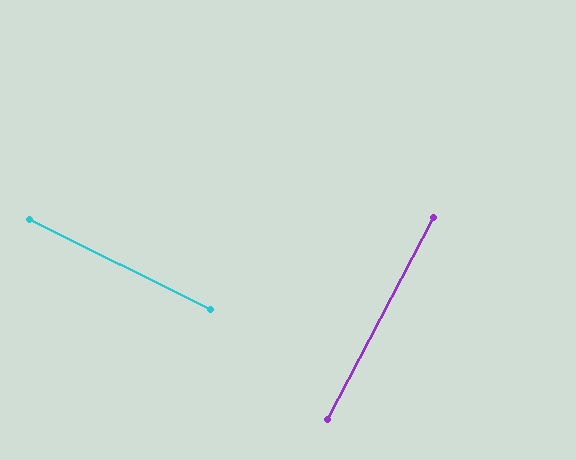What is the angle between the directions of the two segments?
Approximately 89 degrees.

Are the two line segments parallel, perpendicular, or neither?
Perpendicular — they meet at approximately 89°.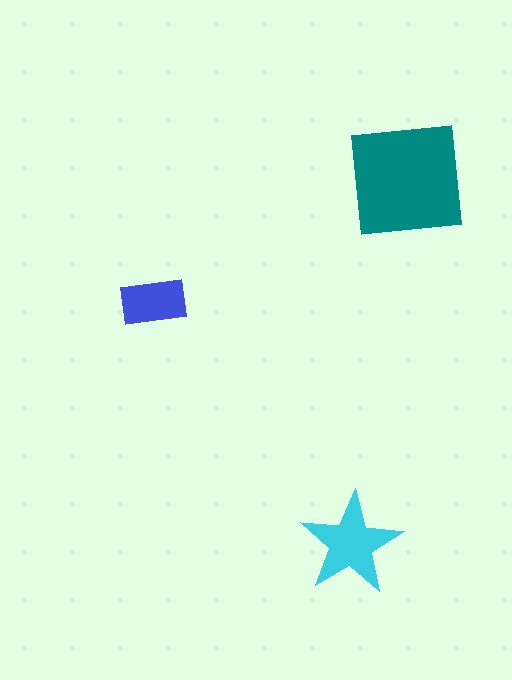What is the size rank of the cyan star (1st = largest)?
2nd.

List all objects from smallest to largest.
The blue rectangle, the cyan star, the teal square.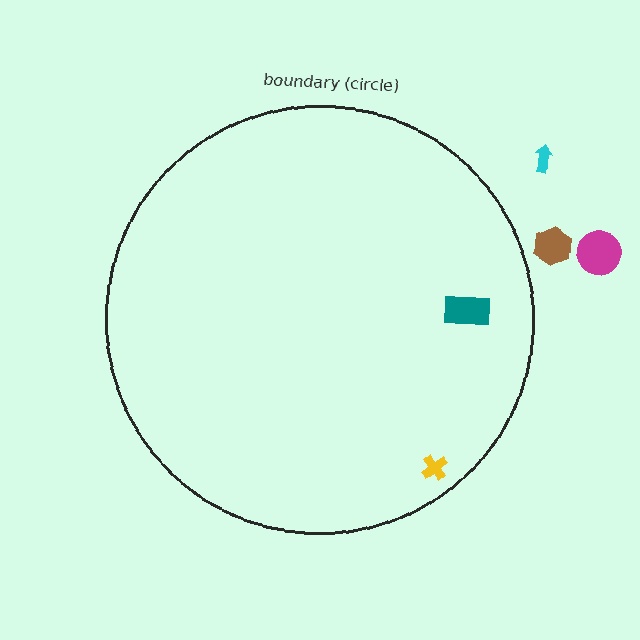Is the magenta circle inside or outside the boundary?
Outside.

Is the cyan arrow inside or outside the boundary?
Outside.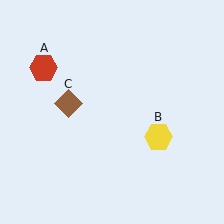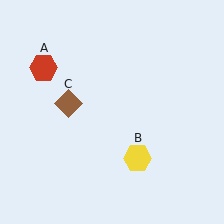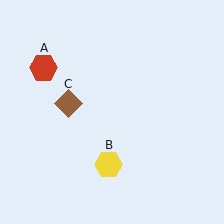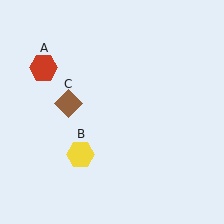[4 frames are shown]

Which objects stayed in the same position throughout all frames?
Red hexagon (object A) and brown diamond (object C) remained stationary.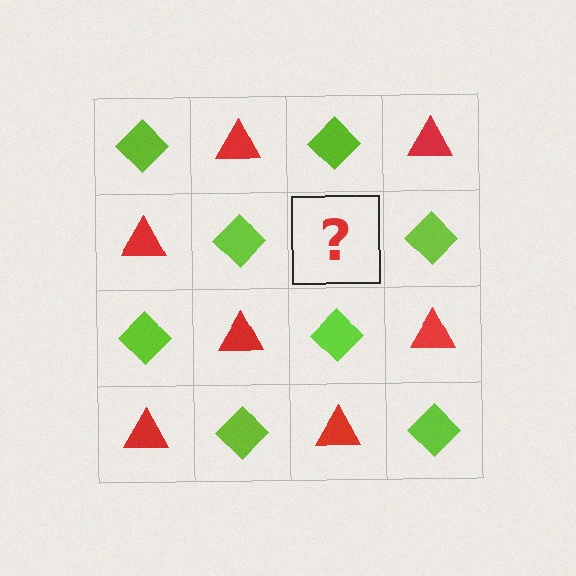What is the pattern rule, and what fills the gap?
The rule is that it alternates lime diamond and red triangle in a checkerboard pattern. The gap should be filled with a red triangle.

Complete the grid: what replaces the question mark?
The question mark should be replaced with a red triangle.